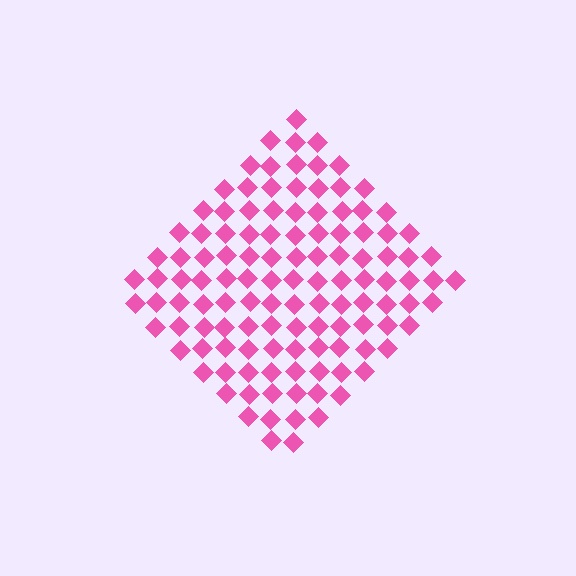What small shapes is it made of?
It is made of small diamonds.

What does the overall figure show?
The overall figure shows a diamond.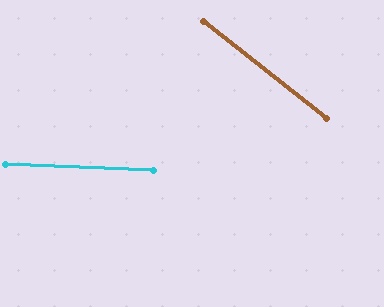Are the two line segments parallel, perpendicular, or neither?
Neither parallel nor perpendicular — they differ by about 36°.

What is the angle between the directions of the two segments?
Approximately 36 degrees.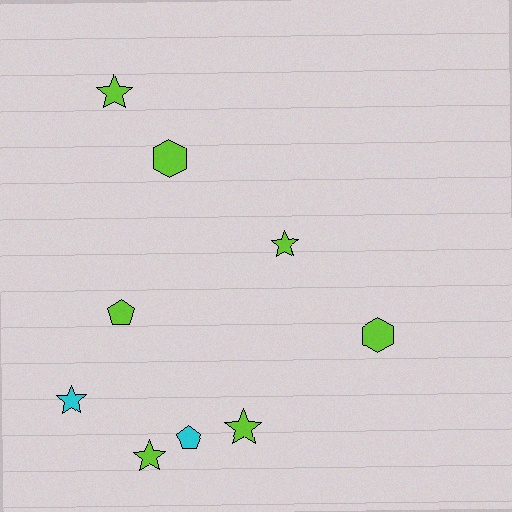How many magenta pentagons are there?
There are no magenta pentagons.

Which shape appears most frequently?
Star, with 5 objects.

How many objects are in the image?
There are 9 objects.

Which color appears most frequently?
Lime, with 7 objects.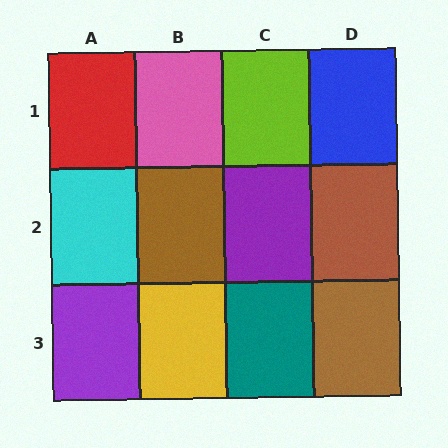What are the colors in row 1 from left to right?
Red, pink, lime, blue.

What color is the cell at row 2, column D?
Brown.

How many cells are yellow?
1 cell is yellow.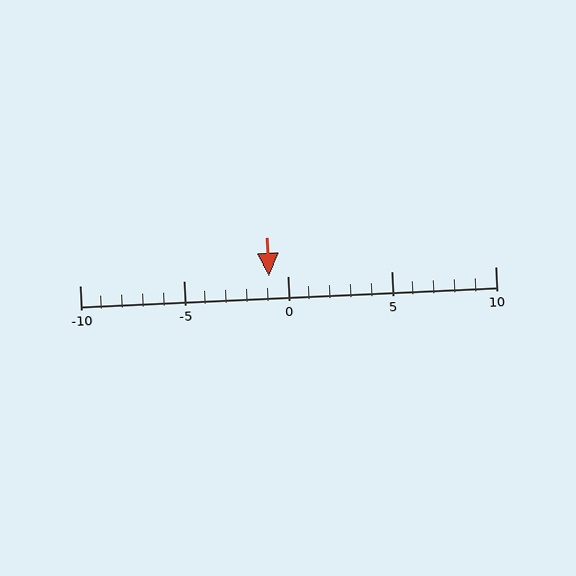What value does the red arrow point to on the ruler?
The red arrow points to approximately -1.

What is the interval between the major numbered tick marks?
The major tick marks are spaced 5 units apart.